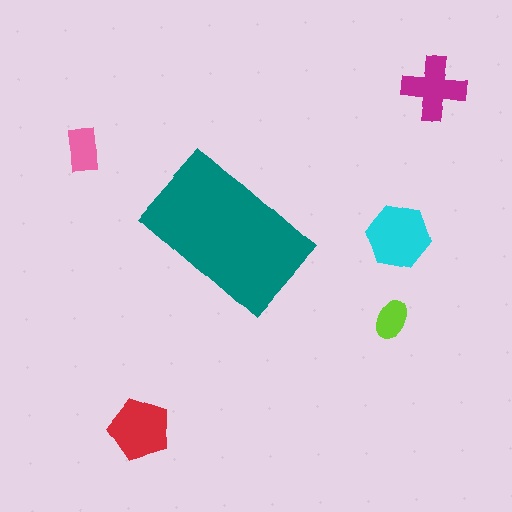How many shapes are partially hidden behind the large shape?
0 shapes are partially hidden.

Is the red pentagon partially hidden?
No, the red pentagon is fully visible.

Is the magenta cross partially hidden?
No, the magenta cross is fully visible.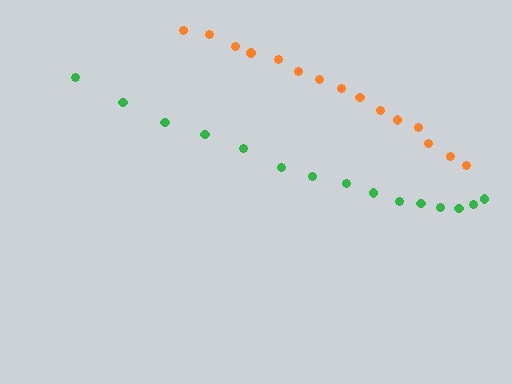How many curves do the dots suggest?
There are 2 distinct paths.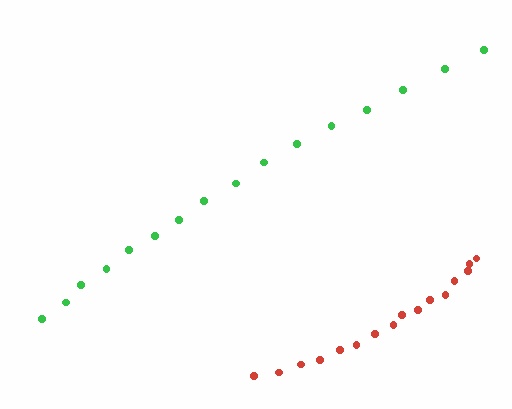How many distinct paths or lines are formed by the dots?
There are 2 distinct paths.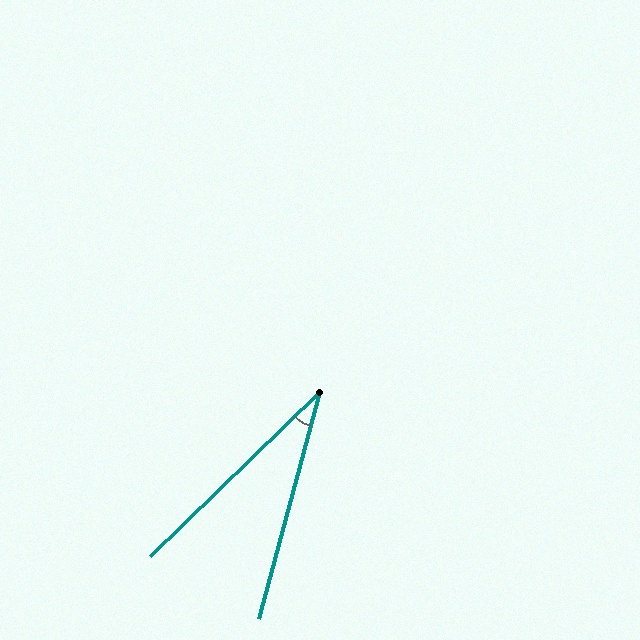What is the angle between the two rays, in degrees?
Approximately 31 degrees.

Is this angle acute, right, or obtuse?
It is acute.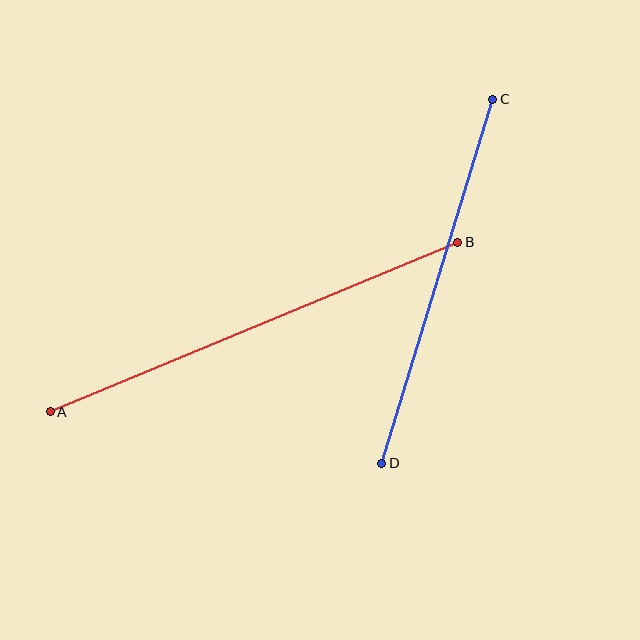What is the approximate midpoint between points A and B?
The midpoint is at approximately (254, 327) pixels.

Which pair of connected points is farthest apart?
Points A and B are farthest apart.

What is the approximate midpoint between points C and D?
The midpoint is at approximately (437, 281) pixels.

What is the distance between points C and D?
The distance is approximately 380 pixels.